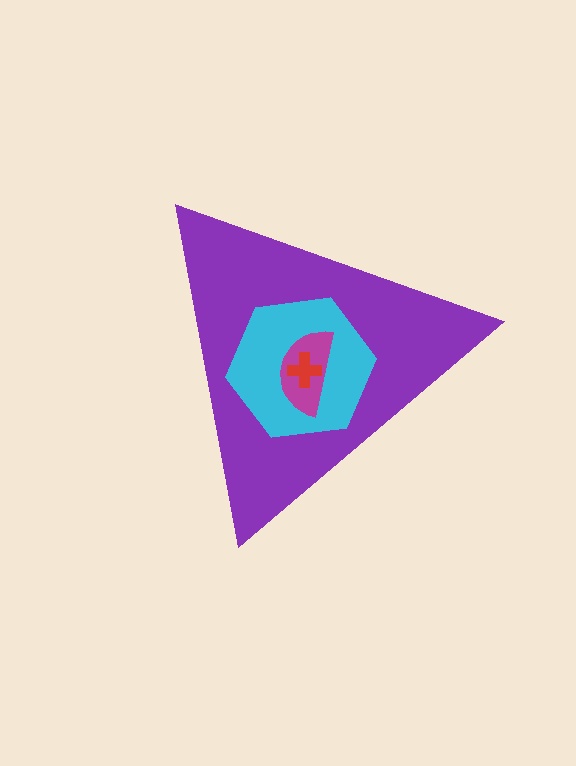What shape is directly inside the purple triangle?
The cyan hexagon.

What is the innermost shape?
The red cross.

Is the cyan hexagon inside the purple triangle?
Yes.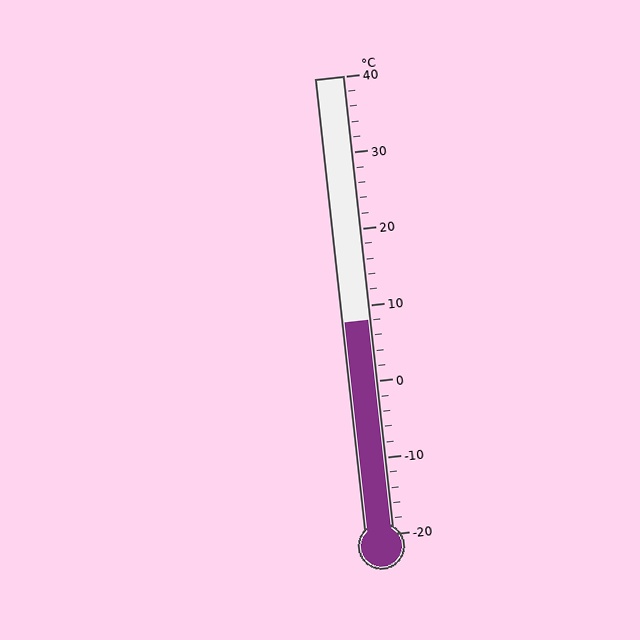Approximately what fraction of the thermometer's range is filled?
The thermometer is filled to approximately 45% of its range.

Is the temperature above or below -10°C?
The temperature is above -10°C.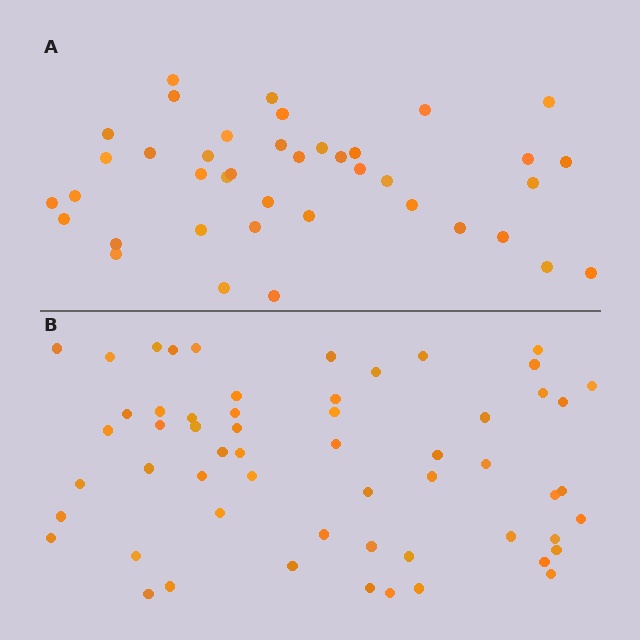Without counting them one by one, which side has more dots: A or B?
Region B (the bottom region) has more dots.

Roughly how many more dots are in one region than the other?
Region B has approximately 15 more dots than region A.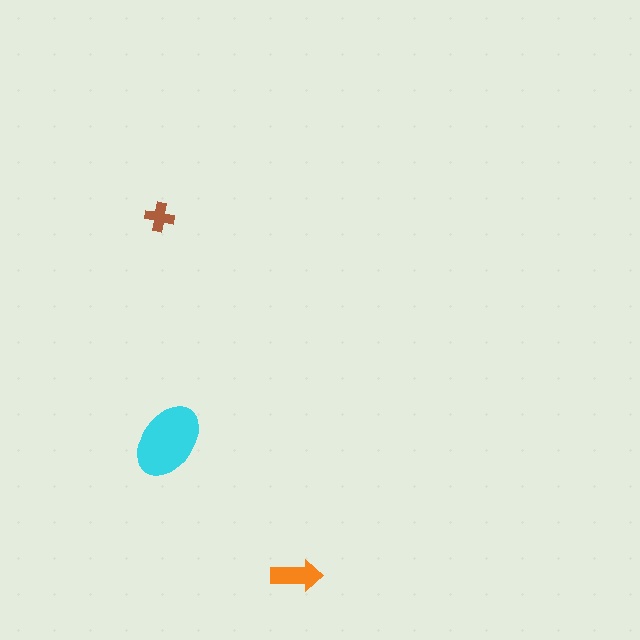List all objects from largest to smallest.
The cyan ellipse, the orange arrow, the brown cross.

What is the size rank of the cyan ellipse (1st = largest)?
1st.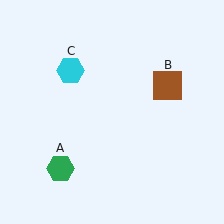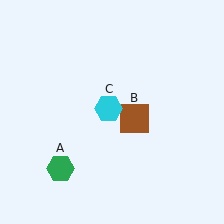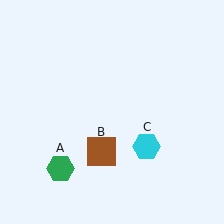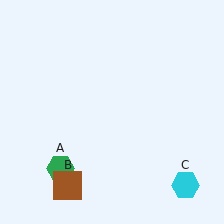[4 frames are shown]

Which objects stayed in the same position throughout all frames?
Green hexagon (object A) remained stationary.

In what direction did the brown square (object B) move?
The brown square (object B) moved down and to the left.